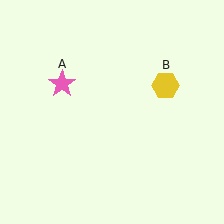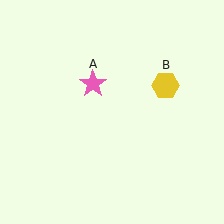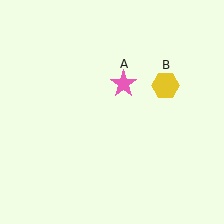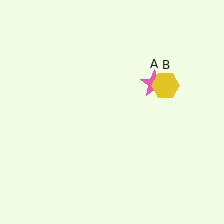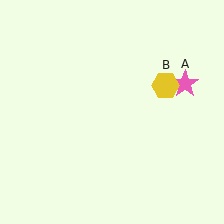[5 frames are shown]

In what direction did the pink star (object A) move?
The pink star (object A) moved right.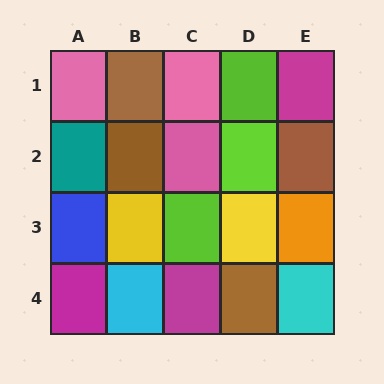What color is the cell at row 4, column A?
Magenta.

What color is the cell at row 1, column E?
Magenta.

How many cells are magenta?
3 cells are magenta.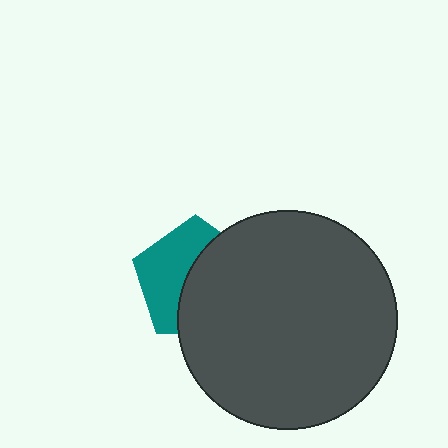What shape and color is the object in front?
The object in front is a dark gray circle.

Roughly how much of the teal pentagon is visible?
About half of it is visible (roughly 46%).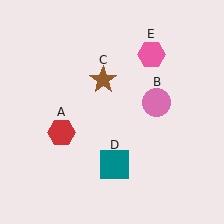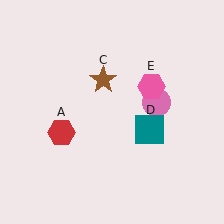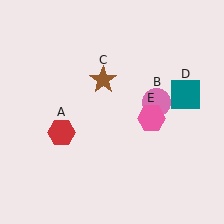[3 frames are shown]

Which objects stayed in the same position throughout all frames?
Red hexagon (object A) and pink circle (object B) and brown star (object C) remained stationary.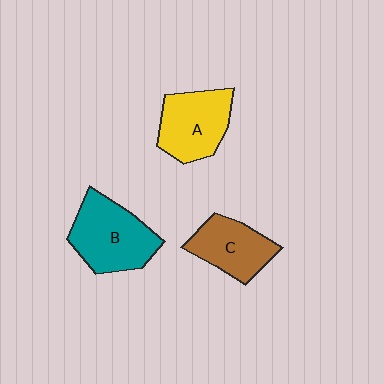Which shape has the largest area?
Shape B (teal).